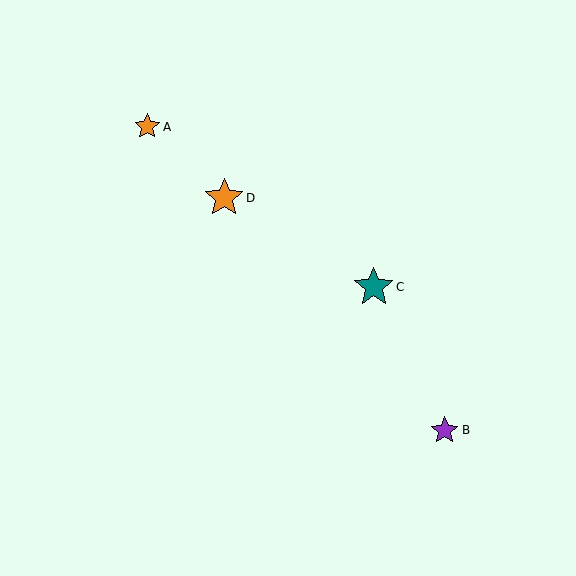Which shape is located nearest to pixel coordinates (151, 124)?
The orange star (labeled A) at (147, 127) is nearest to that location.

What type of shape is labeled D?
Shape D is an orange star.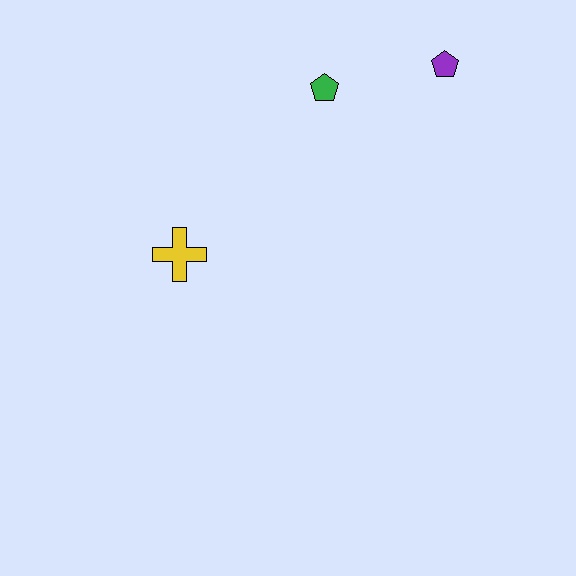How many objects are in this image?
There are 3 objects.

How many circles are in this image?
There are no circles.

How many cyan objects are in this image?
There are no cyan objects.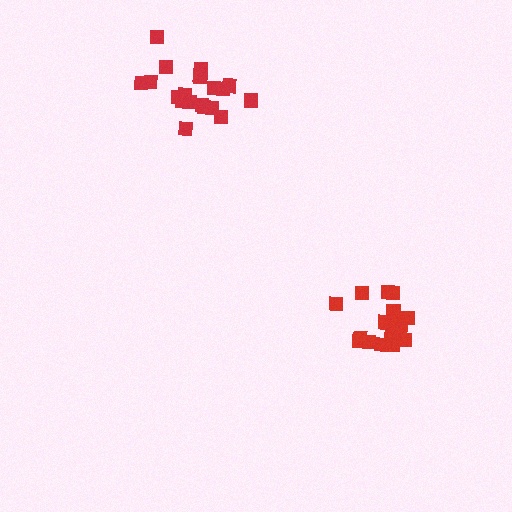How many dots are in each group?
Group 1: 20 dots, Group 2: 17 dots (37 total).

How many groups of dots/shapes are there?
There are 2 groups.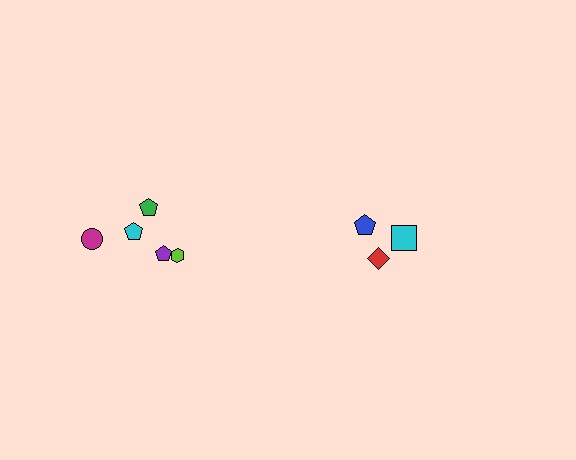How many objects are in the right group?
There are 3 objects.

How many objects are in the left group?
There are 5 objects.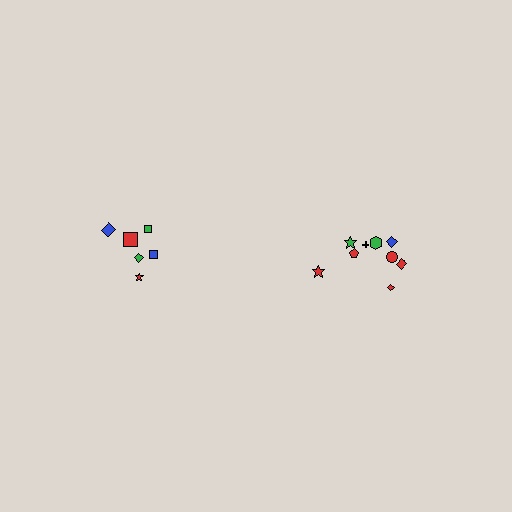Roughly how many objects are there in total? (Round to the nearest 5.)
Roughly 15 objects in total.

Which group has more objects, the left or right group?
The right group.